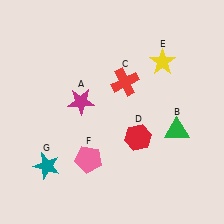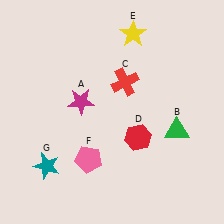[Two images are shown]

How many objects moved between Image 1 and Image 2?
1 object moved between the two images.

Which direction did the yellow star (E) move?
The yellow star (E) moved left.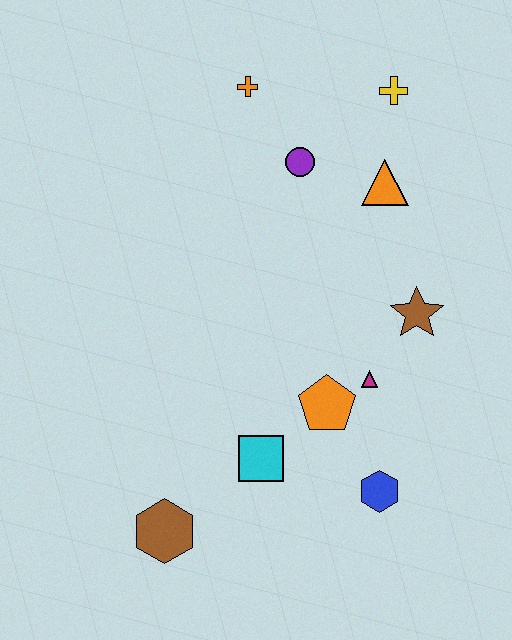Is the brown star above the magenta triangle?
Yes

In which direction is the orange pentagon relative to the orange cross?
The orange pentagon is below the orange cross.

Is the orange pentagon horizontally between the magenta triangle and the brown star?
No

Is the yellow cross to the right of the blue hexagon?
Yes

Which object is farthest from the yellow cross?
The brown hexagon is farthest from the yellow cross.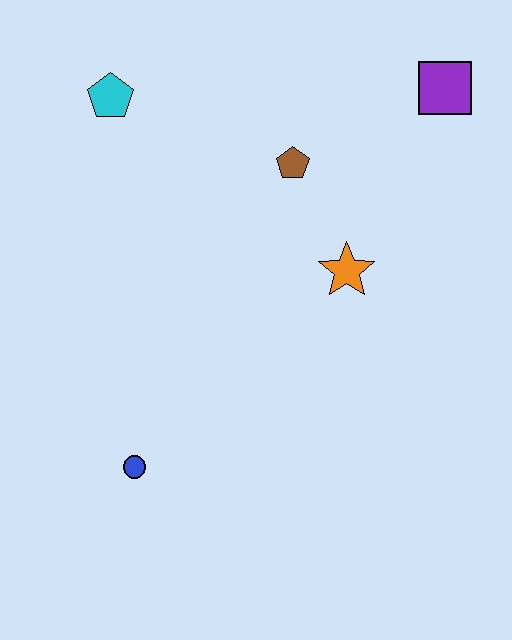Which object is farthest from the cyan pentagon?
The blue circle is farthest from the cyan pentagon.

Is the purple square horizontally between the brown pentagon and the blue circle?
No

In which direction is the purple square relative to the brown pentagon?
The purple square is to the right of the brown pentagon.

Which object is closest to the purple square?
The brown pentagon is closest to the purple square.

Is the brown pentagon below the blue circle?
No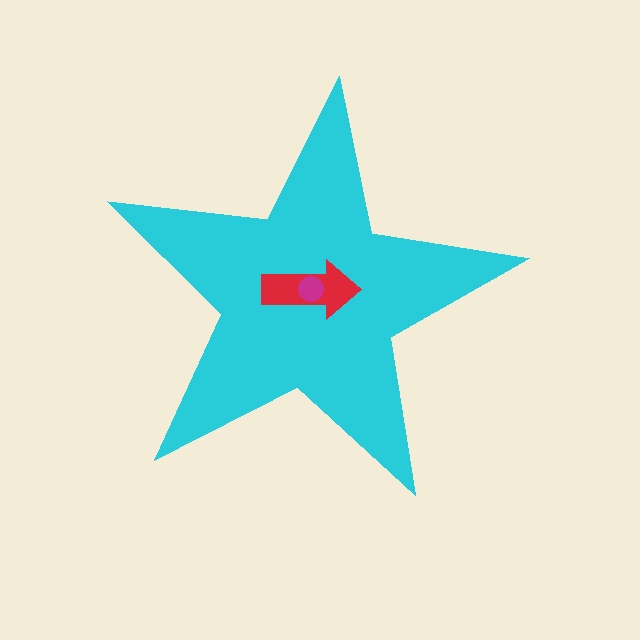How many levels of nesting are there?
3.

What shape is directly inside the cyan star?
The red arrow.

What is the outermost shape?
The cyan star.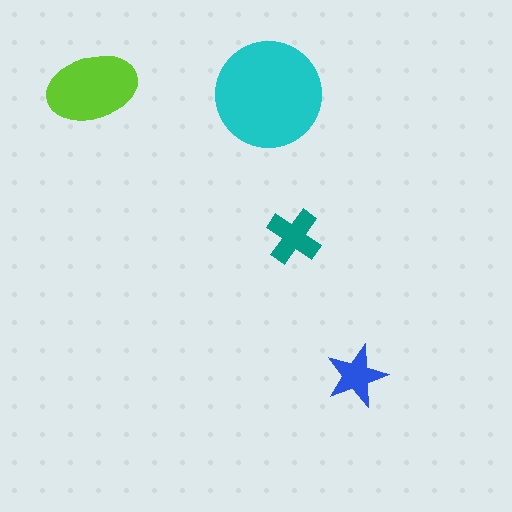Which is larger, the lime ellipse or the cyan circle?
The cyan circle.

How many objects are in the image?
There are 4 objects in the image.